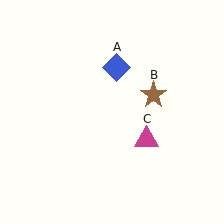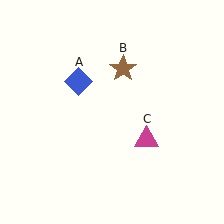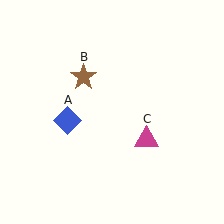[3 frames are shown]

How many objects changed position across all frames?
2 objects changed position: blue diamond (object A), brown star (object B).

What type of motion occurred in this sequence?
The blue diamond (object A), brown star (object B) rotated counterclockwise around the center of the scene.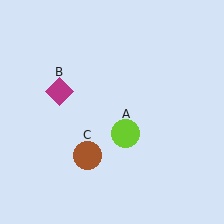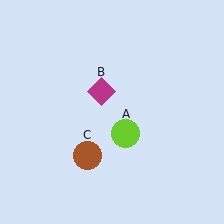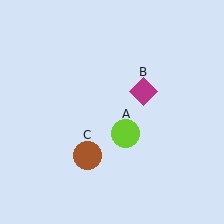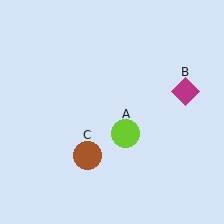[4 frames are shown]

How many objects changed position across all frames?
1 object changed position: magenta diamond (object B).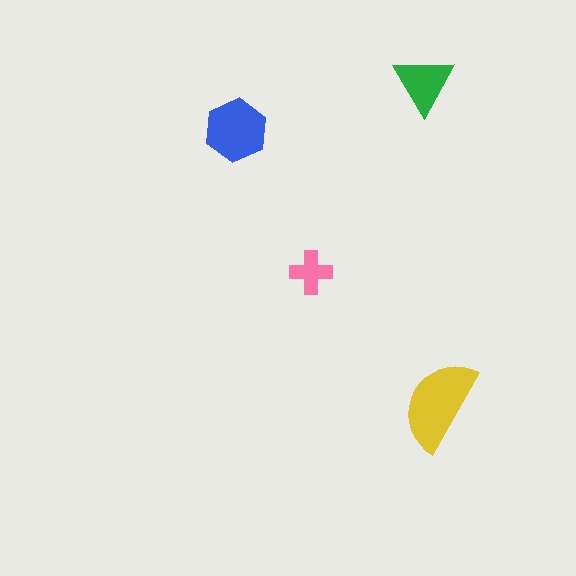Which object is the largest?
The yellow semicircle.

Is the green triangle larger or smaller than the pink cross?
Larger.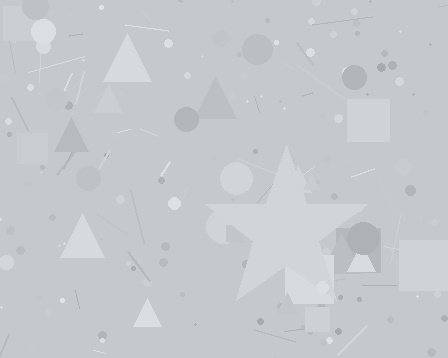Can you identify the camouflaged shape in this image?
The camouflaged shape is a star.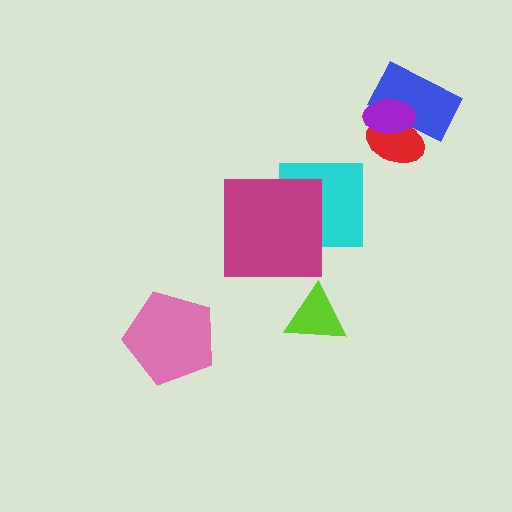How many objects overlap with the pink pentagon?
0 objects overlap with the pink pentagon.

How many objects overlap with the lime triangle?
0 objects overlap with the lime triangle.